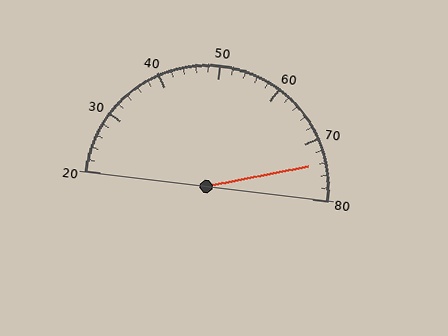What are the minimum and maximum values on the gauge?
The gauge ranges from 20 to 80.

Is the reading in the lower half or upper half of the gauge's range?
The reading is in the upper half of the range (20 to 80).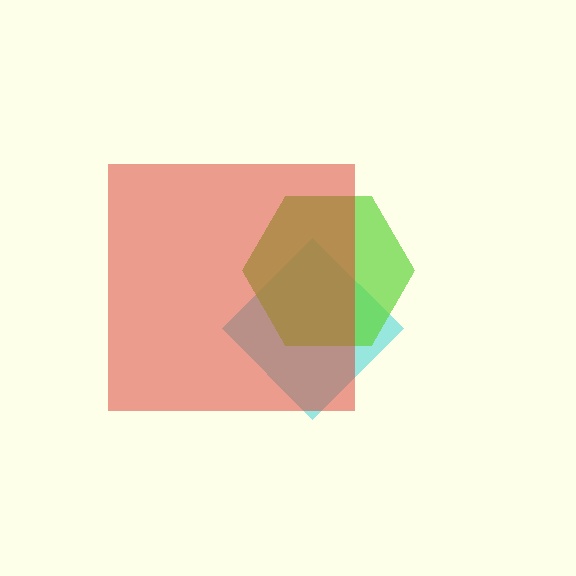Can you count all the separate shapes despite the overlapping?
Yes, there are 3 separate shapes.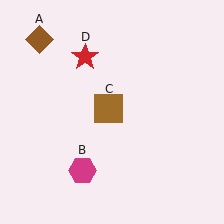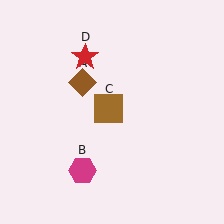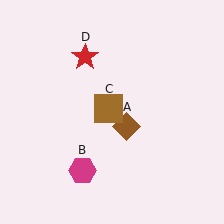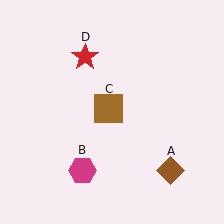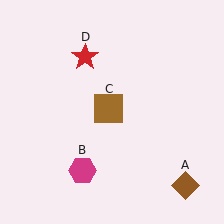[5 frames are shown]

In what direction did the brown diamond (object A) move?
The brown diamond (object A) moved down and to the right.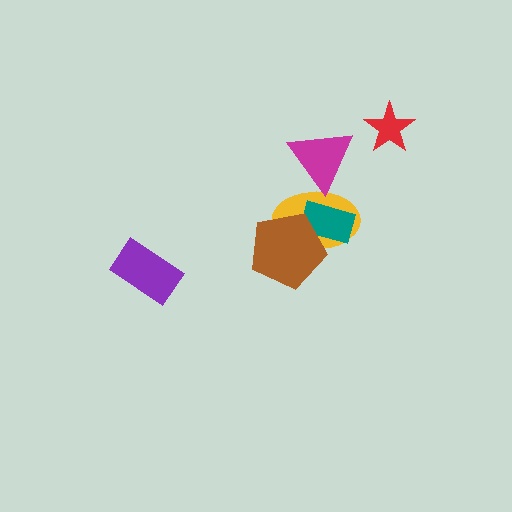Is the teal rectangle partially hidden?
Yes, it is partially covered by another shape.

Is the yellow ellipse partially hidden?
Yes, it is partially covered by another shape.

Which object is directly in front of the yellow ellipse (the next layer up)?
The teal rectangle is directly in front of the yellow ellipse.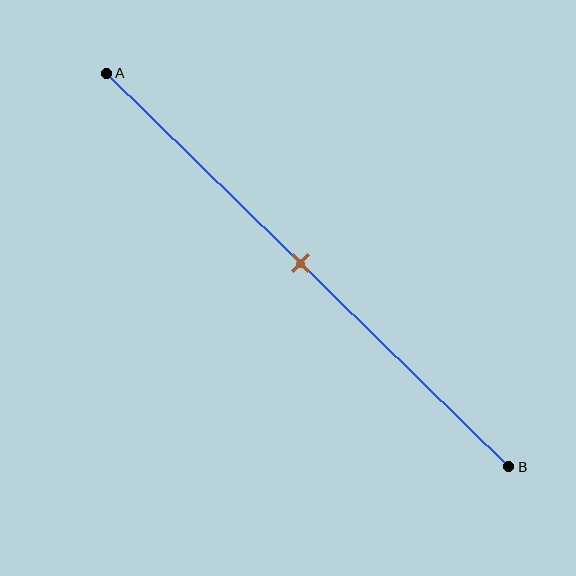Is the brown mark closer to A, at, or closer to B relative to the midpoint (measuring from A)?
The brown mark is approximately at the midpoint of segment AB.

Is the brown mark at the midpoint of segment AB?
Yes, the mark is approximately at the midpoint.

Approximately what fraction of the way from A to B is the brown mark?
The brown mark is approximately 50% of the way from A to B.